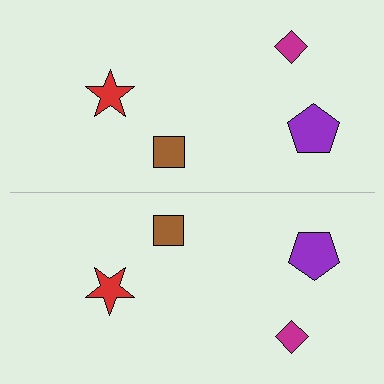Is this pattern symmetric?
Yes, this pattern has bilateral (reflection) symmetry.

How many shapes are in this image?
There are 8 shapes in this image.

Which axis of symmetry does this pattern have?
The pattern has a horizontal axis of symmetry running through the center of the image.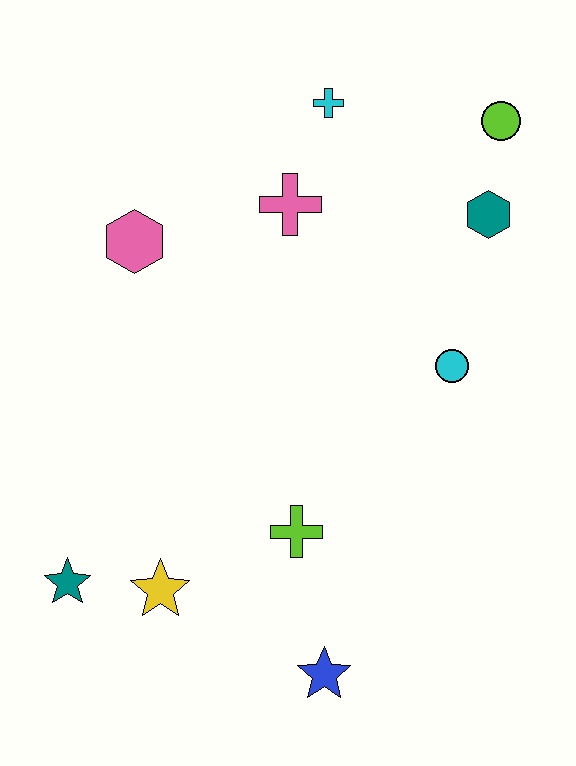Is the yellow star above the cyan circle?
No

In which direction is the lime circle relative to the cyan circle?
The lime circle is above the cyan circle.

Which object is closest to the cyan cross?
The pink cross is closest to the cyan cross.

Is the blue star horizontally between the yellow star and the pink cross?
No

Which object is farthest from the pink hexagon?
The blue star is farthest from the pink hexagon.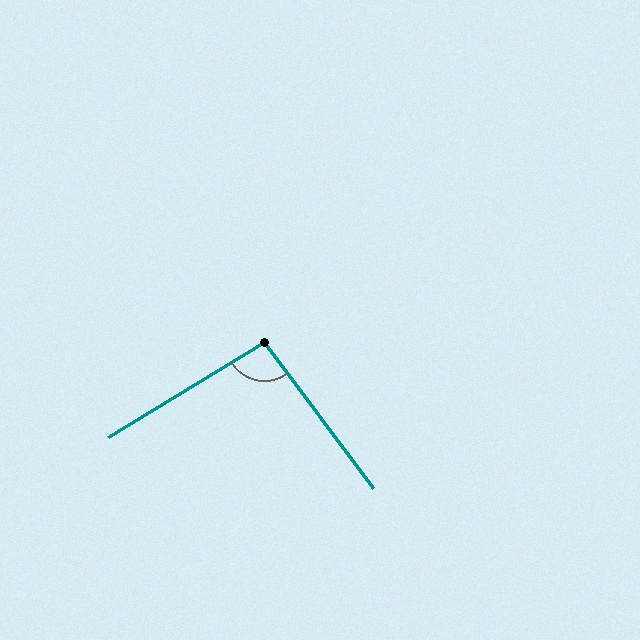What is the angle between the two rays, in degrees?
Approximately 95 degrees.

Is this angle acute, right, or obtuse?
It is obtuse.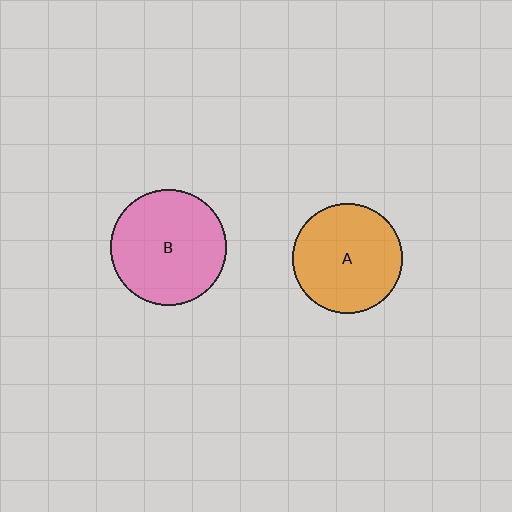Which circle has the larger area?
Circle B (pink).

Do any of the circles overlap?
No, none of the circles overlap.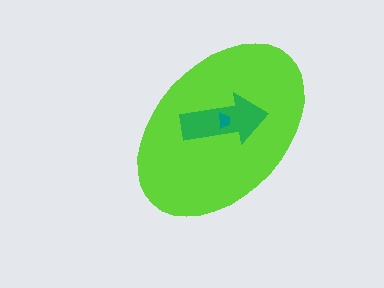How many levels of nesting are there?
3.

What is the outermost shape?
The lime ellipse.